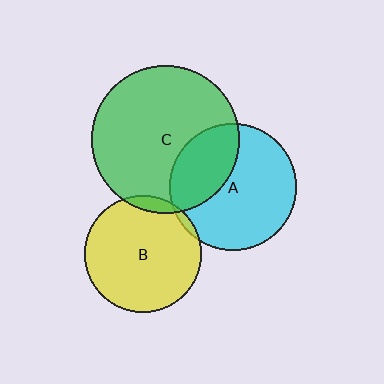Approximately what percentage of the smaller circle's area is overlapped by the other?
Approximately 5%.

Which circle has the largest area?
Circle C (green).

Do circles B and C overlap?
Yes.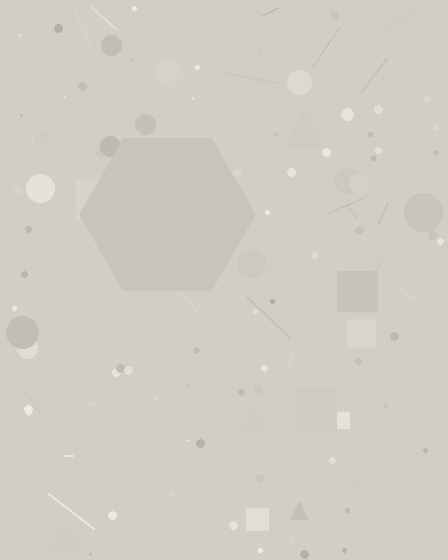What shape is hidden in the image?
A hexagon is hidden in the image.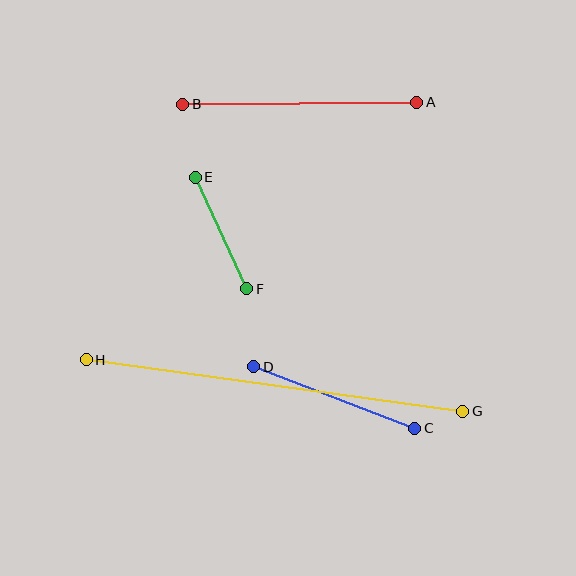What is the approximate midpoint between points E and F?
The midpoint is at approximately (221, 233) pixels.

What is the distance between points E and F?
The distance is approximately 123 pixels.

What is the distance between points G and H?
The distance is approximately 380 pixels.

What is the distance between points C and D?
The distance is approximately 172 pixels.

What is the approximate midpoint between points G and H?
The midpoint is at approximately (274, 386) pixels.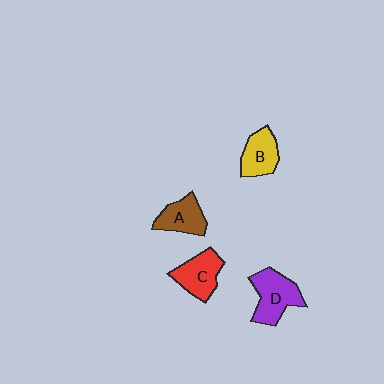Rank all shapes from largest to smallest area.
From largest to smallest: D (purple), C (red), A (brown), B (yellow).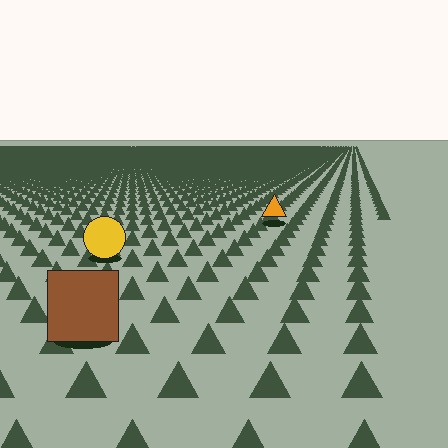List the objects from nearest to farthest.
From nearest to farthest: the brown square, the yellow circle, the orange triangle.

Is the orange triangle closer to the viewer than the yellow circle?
No. The yellow circle is closer — you can tell from the texture gradient: the ground texture is coarser near it.